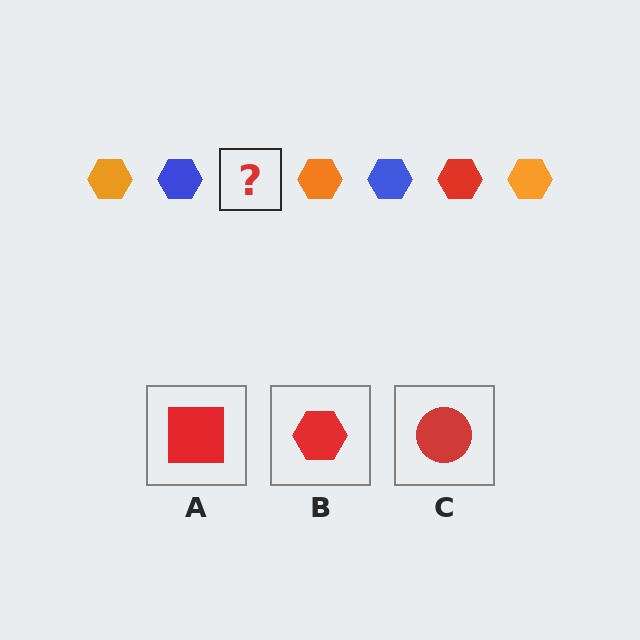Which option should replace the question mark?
Option B.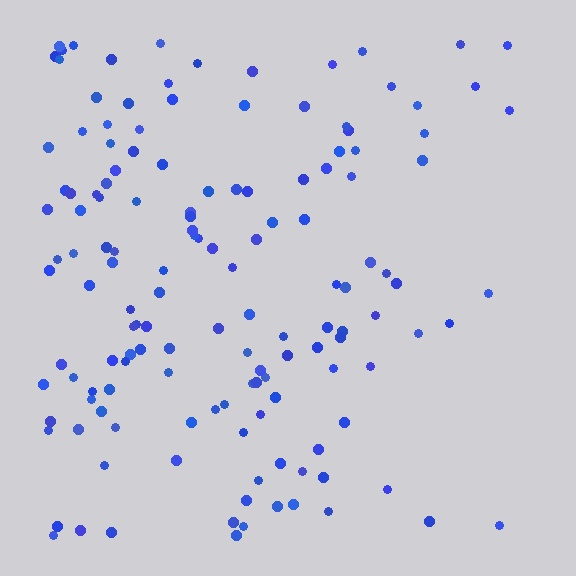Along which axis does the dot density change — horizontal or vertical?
Horizontal.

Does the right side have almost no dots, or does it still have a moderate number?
Still a moderate number, just noticeably fewer than the left.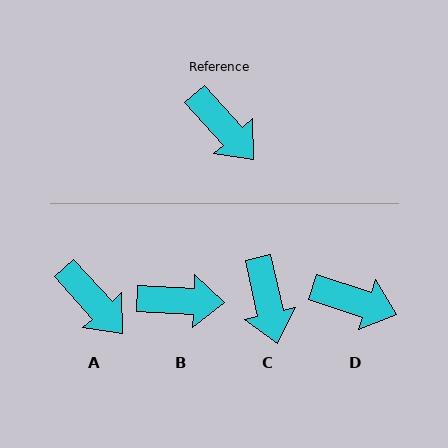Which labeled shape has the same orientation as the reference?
A.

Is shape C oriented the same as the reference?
No, it is off by about 30 degrees.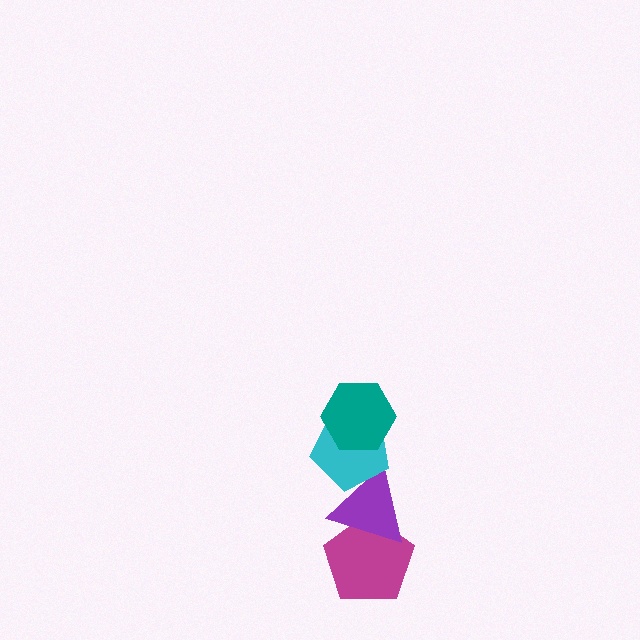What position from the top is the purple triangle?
The purple triangle is 3rd from the top.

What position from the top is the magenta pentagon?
The magenta pentagon is 4th from the top.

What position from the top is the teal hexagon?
The teal hexagon is 1st from the top.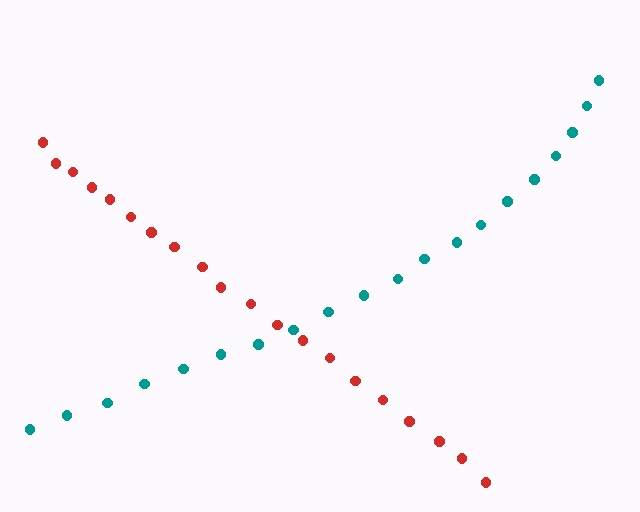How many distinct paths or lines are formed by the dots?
There are 2 distinct paths.